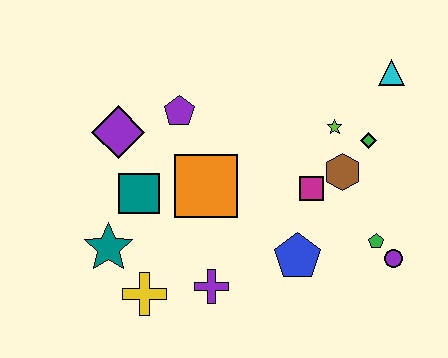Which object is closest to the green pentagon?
The purple circle is closest to the green pentagon.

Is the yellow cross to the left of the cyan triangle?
Yes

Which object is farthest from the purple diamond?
The purple circle is farthest from the purple diamond.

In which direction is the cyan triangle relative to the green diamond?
The cyan triangle is above the green diamond.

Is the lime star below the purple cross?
No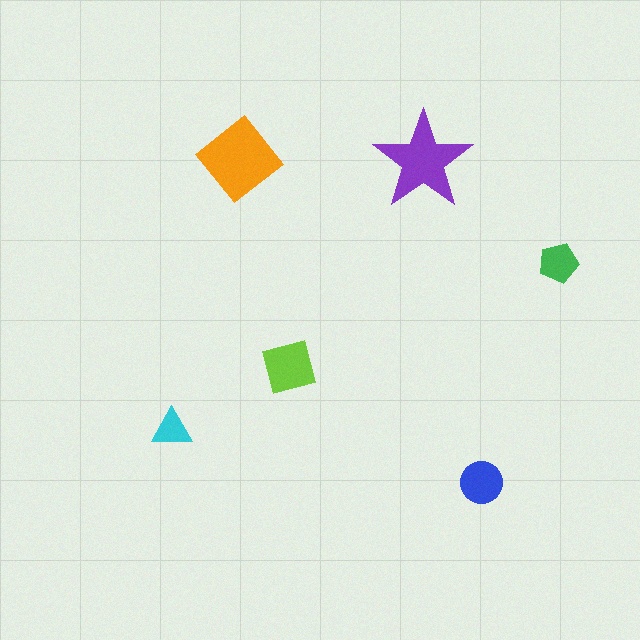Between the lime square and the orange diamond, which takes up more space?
The orange diamond.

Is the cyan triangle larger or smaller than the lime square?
Smaller.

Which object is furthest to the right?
The green pentagon is rightmost.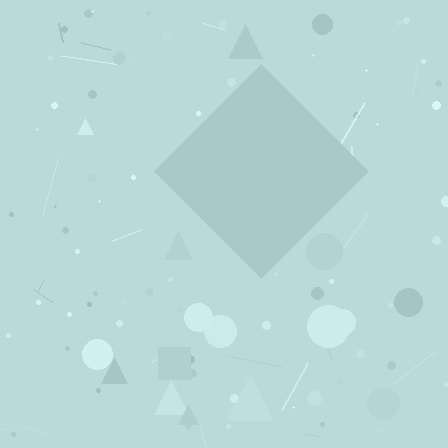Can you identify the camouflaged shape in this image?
The camouflaged shape is a diamond.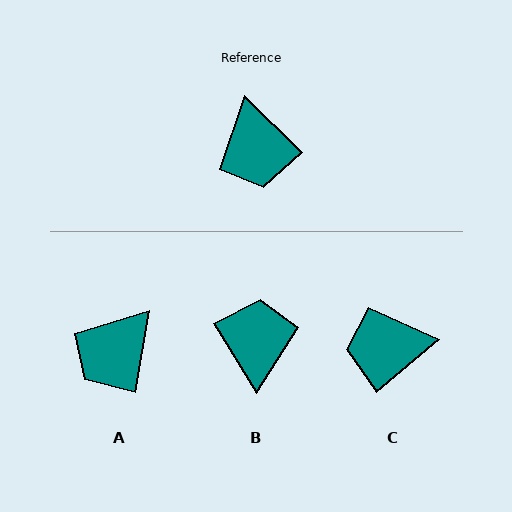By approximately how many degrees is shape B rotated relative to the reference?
Approximately 165 degrees counter-clockwise.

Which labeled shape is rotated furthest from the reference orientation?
B, about 165 degrees away.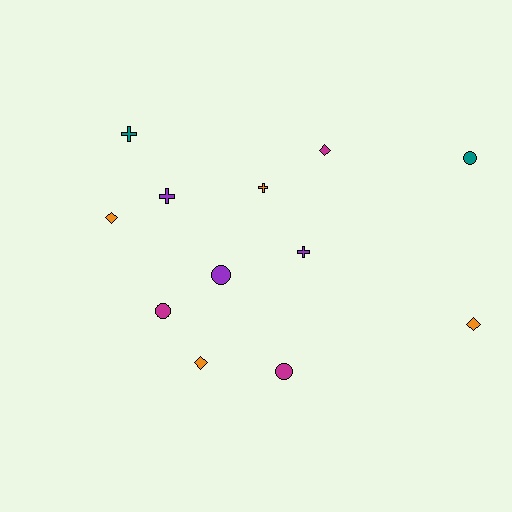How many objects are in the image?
There are 12 objects.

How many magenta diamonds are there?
There is 1 magenta diamond.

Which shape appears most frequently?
Cross, with 4 objects.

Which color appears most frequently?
Orange, with 4 objects.